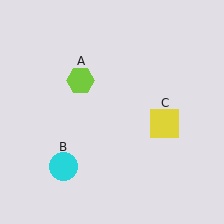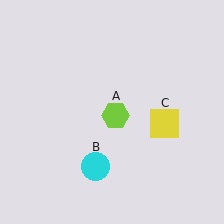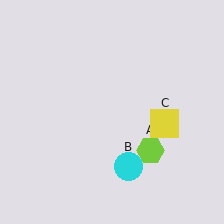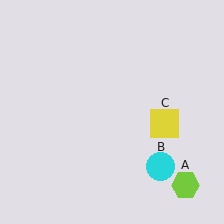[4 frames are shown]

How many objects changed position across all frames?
2 objects changed position: lime hexagon (object A), cyan circle (object B).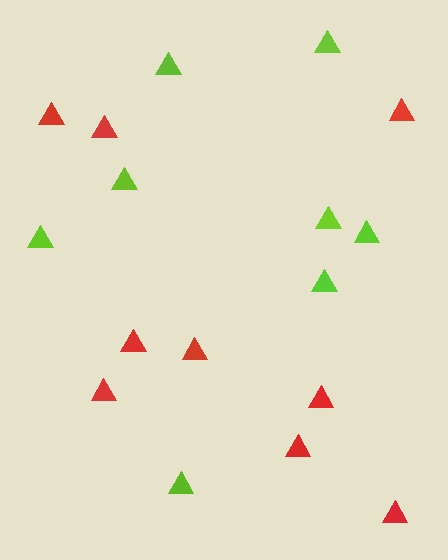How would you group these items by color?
There are 2 groups: one group of red triangles (9) and one group of lime triangles (8).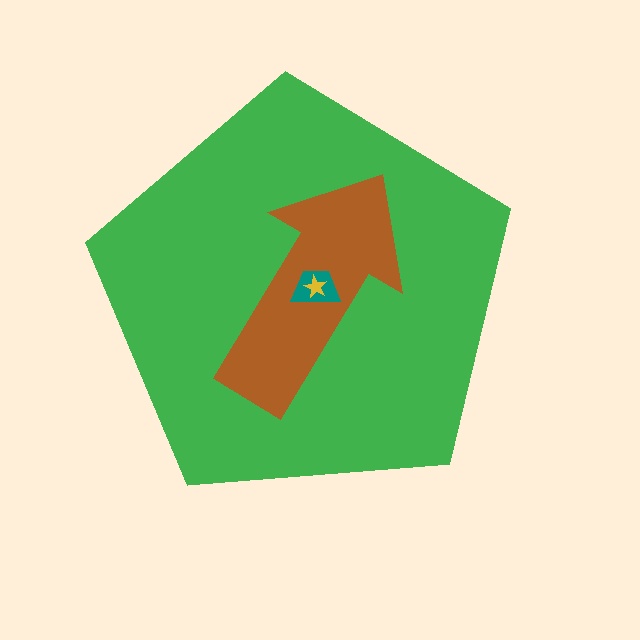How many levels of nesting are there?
4.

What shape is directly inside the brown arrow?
The teal trapezoid.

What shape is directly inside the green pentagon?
The brown arrow.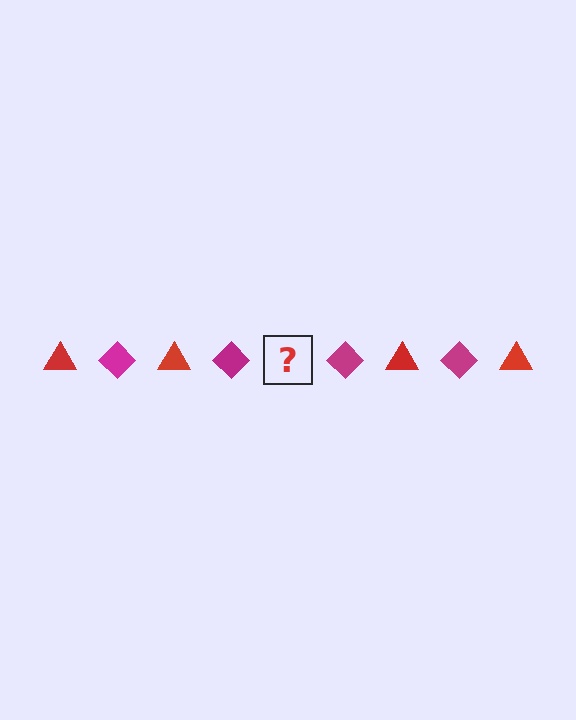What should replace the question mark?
The question mark should be replaced with a red triangle.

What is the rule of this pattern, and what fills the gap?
The rule is that the pattern alternates between red triangle and magenta diamond. The gap should be filled with a red triangle.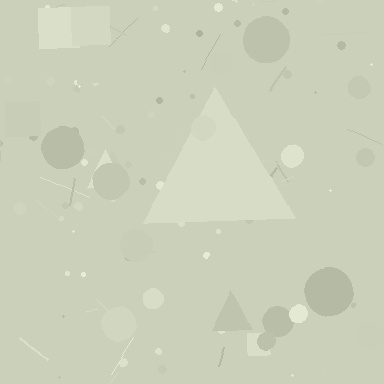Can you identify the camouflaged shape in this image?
The camouflaged shape is a triangle.